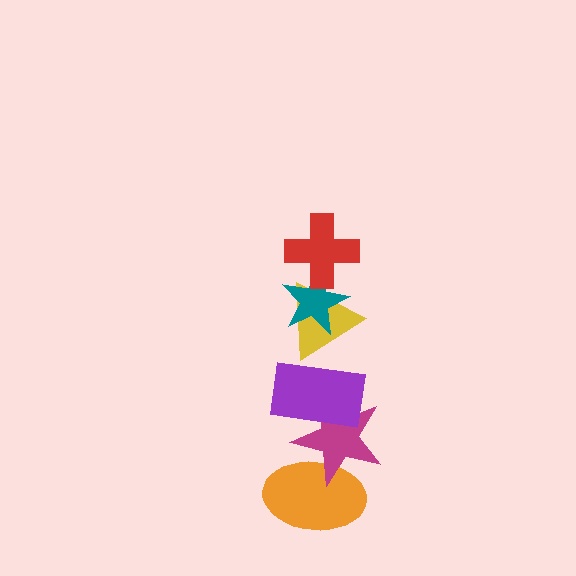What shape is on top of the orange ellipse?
The magenta star is on top of the orange ellipse.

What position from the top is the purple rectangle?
The purple rectangle is 4th from the top.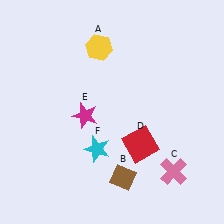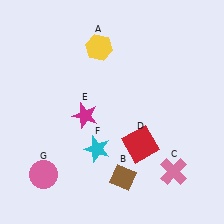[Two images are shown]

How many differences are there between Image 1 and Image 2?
There is 1 difference between the two images.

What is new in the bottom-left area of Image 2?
A pink circle (G) was added in the bottom-left area of Image 2.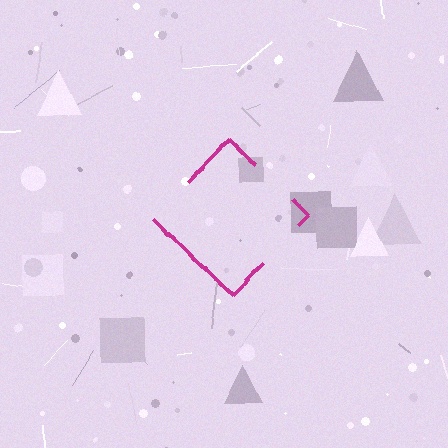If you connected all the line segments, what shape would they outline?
They would outline a diamond.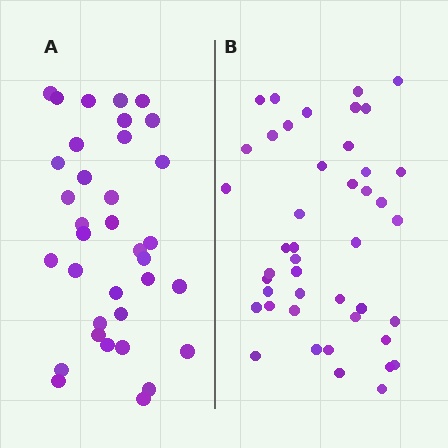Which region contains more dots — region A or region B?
Region B (the right region) has more dots.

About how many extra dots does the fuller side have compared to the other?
Region B has roughly 8 or so more dots than region A.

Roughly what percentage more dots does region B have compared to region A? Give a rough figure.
About 25% more.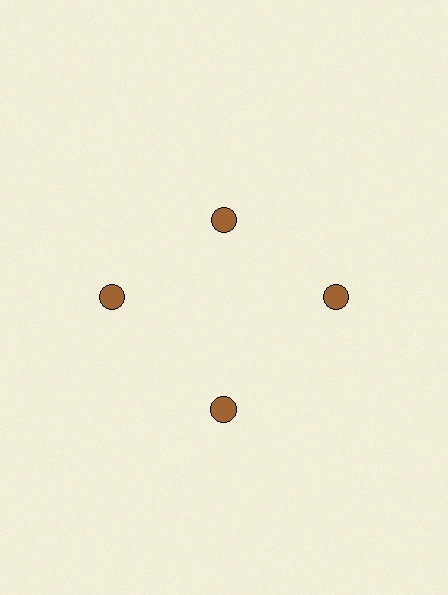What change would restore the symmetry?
The symmetry would be restored by moving it outward, back onto the ring so that all 4 circles sit at equal angles and equal distance from the center.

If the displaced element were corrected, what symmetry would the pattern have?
It would have 4-fold rotational symmetry — the pattern would map onto itself every 90 degrees.